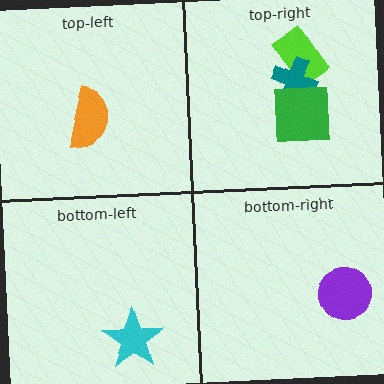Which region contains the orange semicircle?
The top-left region.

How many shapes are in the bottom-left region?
1.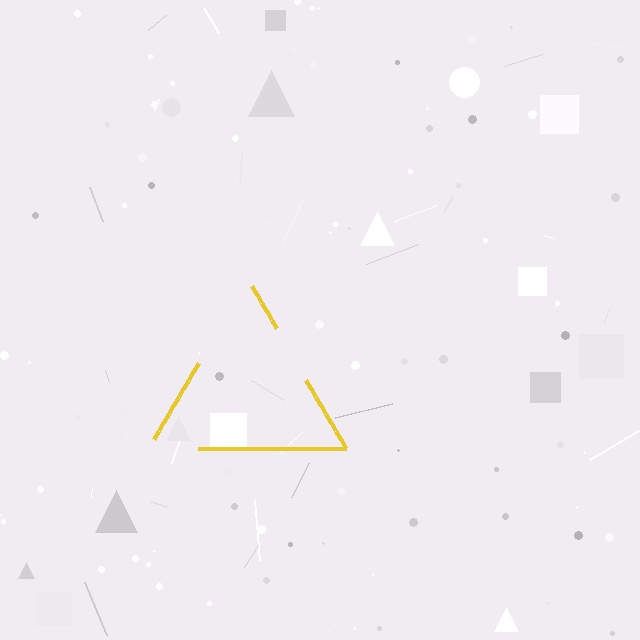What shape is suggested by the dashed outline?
The dashed outline suggests a triangle.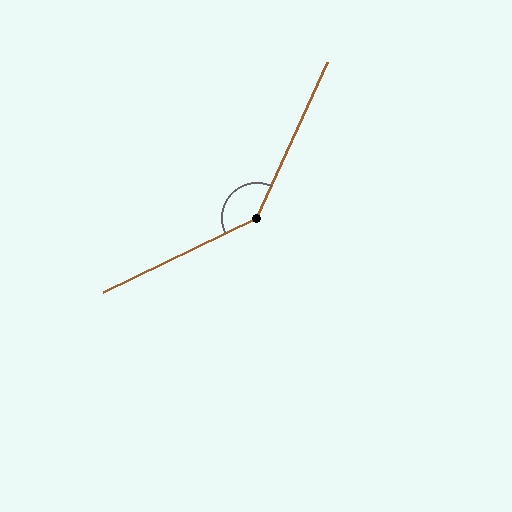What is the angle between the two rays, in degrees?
Approximately 140 degrees.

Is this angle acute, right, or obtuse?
It is obtuse.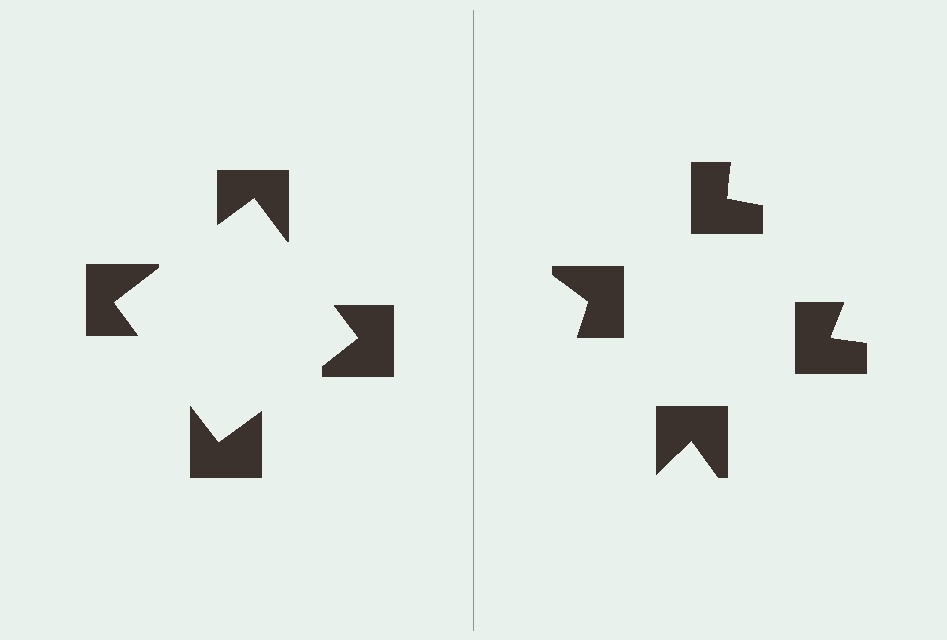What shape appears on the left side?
An illusory square.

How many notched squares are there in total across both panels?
8 — 4 on each side.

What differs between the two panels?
The notched squares are positioned identically on both sides; only the wedge orientations differ. On the left they align to a square; on the right they are misaligned.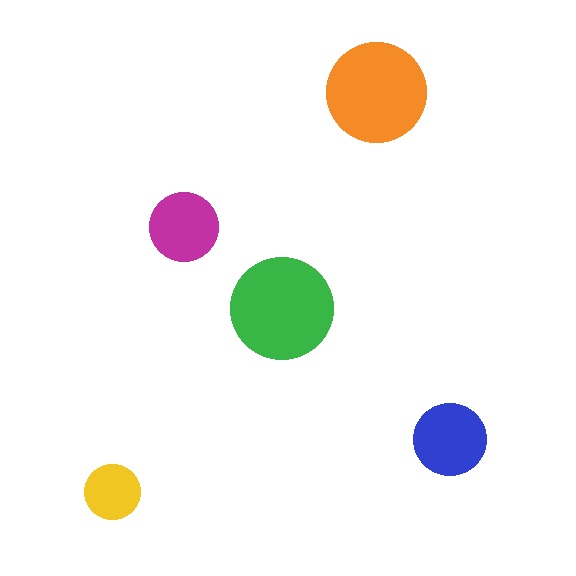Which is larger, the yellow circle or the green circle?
The green one.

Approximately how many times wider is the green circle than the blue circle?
About 1.5 times wider.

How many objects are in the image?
There are 5 objects in the image.